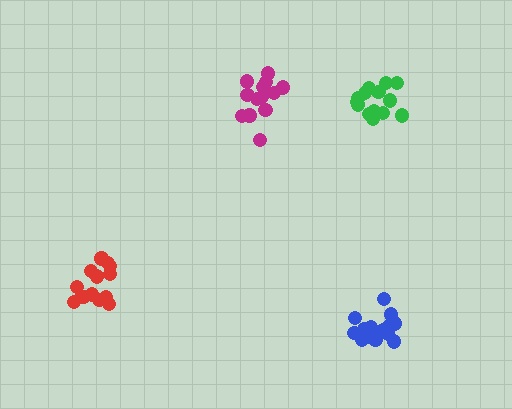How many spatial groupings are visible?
There are 4 spatial groupings.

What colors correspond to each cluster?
The clusters are colored: magenta, red, blue, green.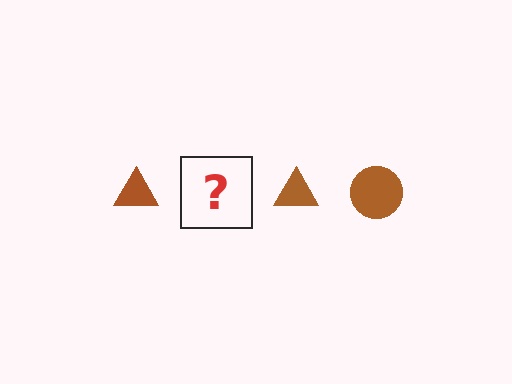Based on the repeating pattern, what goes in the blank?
The blank should be a brown circle.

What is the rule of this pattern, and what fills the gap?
The rule is that the pattern cycles through triangle, circle shapes in brown. The gap should be filled with a brown circle.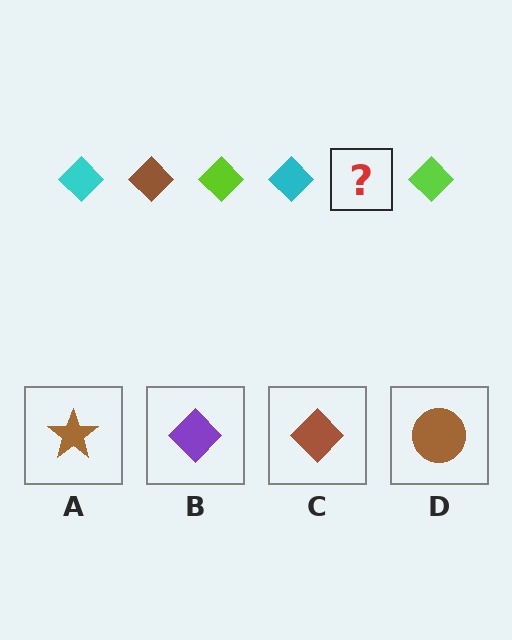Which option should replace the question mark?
Option C.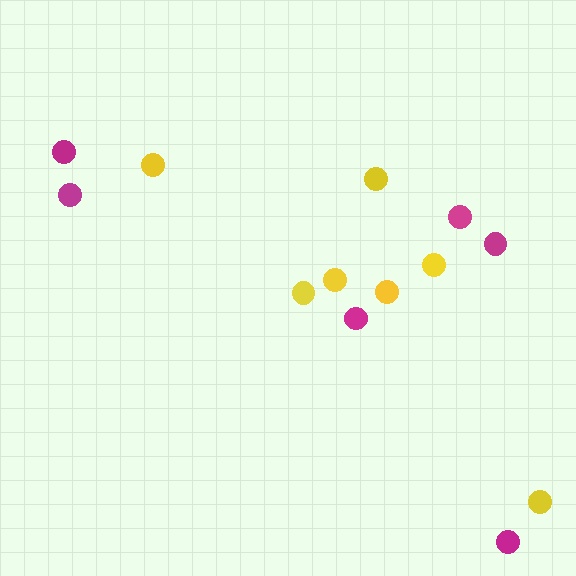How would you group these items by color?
There are 2 groups: one group of yellow circles (7) and one group of magenta circles (6).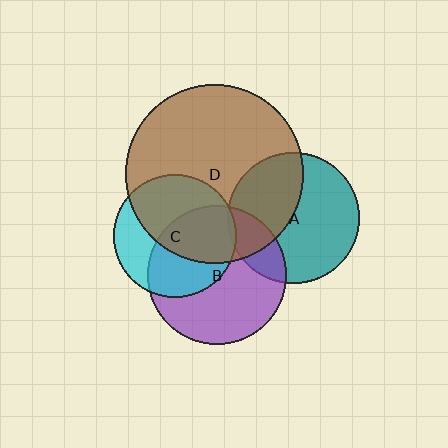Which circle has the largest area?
Circle D (brown).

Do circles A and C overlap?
Yes.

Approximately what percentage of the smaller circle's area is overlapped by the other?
Approximately 5%.